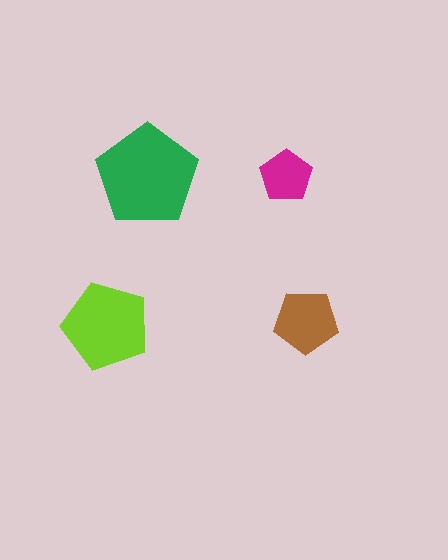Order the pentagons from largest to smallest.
the green one, the lime one, the brown one, the magenta one.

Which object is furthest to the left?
The lime pentagon is leftmost.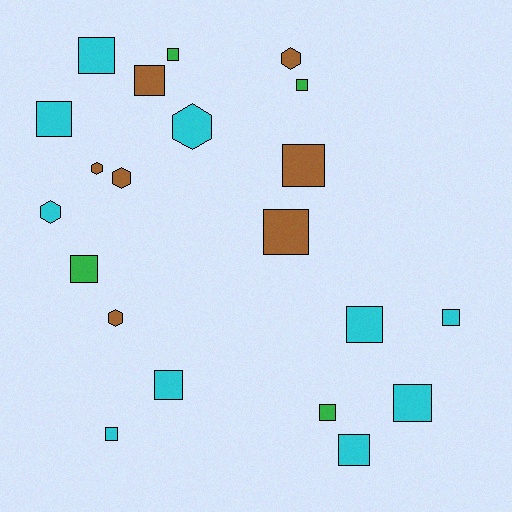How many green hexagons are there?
There are no green hexagons.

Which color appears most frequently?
Cyan, with 10 objects.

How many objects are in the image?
There are 21 objects.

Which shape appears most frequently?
Square, with 15 objects.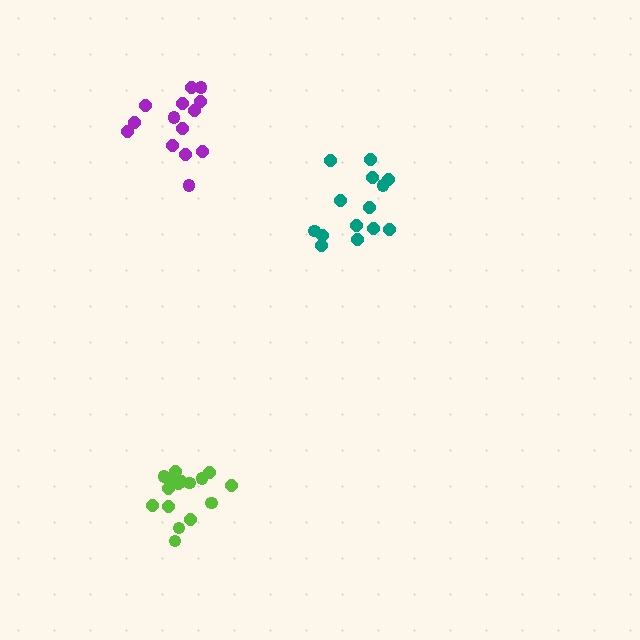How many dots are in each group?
Group 1: 16 dots, Group 2: 14 dots, Group 3: 14 dots (44 total).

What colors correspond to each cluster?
The clusters are colored: lime, teal, purple.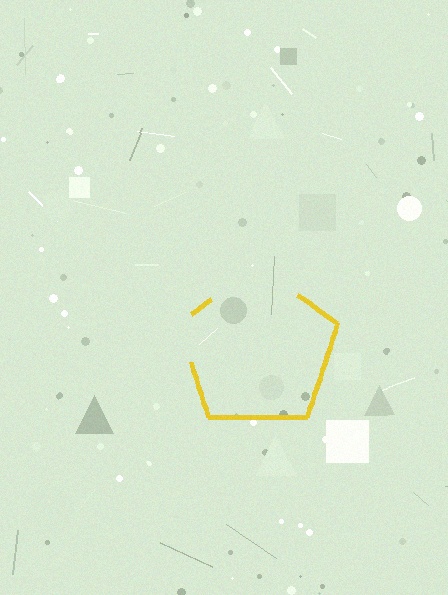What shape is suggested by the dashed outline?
The dashed outline suggests a pentagon.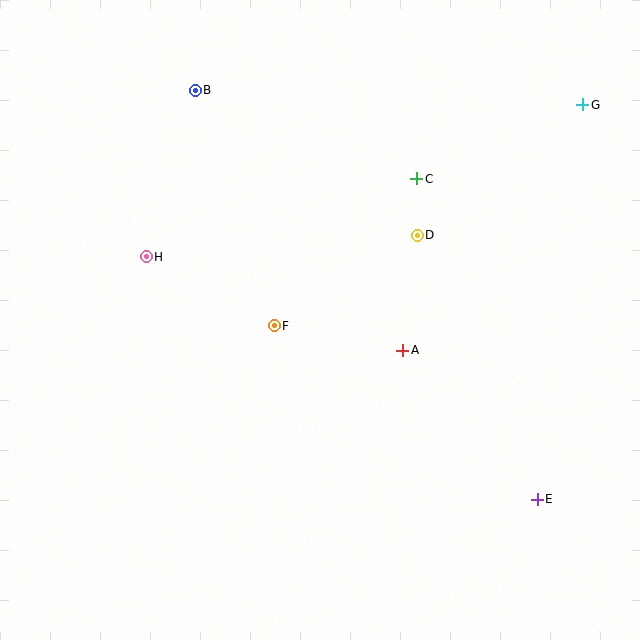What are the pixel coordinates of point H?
Point H is at (146, 257).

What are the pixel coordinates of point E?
Point E is at (537, 499).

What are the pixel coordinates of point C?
Point C is at (417, 179).